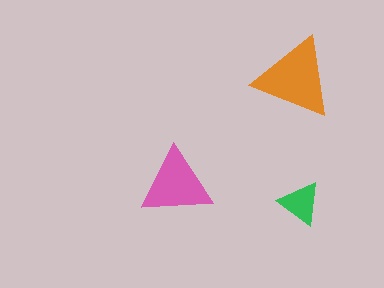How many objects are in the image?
There are 3 objects in the image.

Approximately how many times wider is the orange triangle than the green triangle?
About 2 times wider.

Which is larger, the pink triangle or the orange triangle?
The orange one.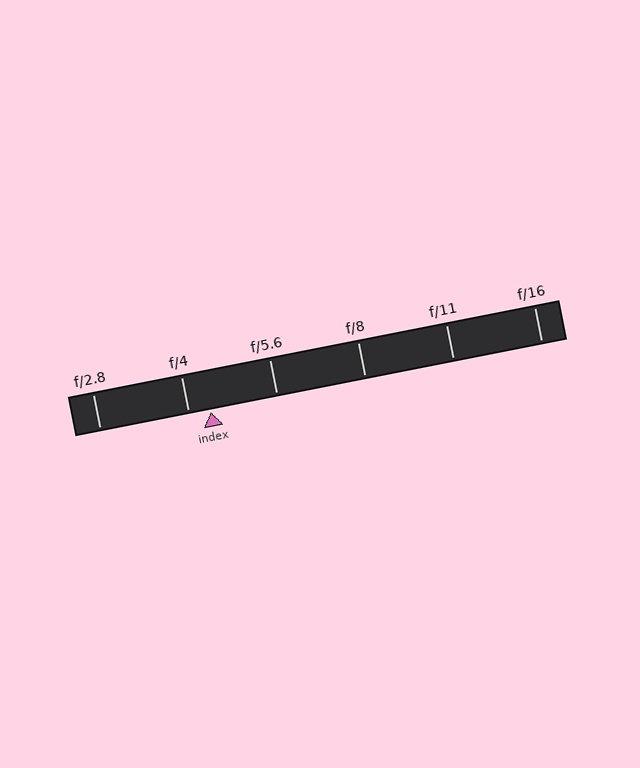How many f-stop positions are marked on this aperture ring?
There are 6 f-stop positions marked.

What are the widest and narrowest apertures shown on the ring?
The widest aperture shown is f/2.8 and the narrowest is f/16.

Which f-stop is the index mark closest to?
The index mark is closest to f/4.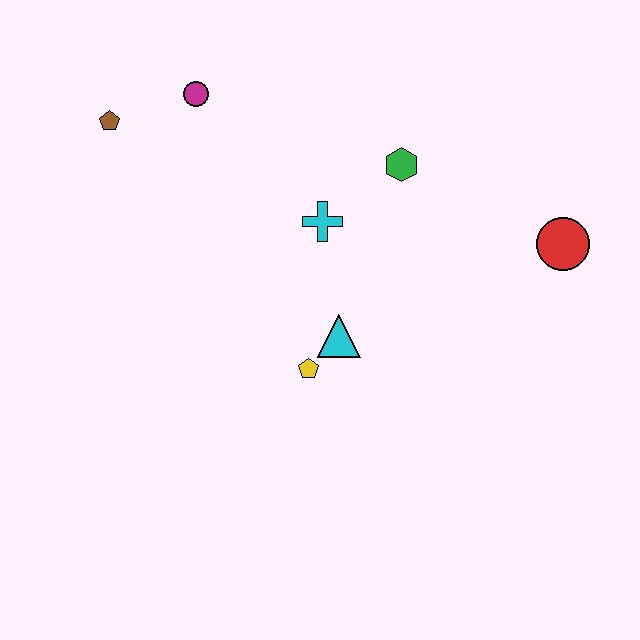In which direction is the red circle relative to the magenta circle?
The red circle is to the right of the magenta circle.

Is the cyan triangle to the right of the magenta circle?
Yes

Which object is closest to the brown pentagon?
The magenta circle is closest to the brown pentagon.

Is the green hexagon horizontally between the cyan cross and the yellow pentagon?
No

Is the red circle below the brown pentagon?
Yes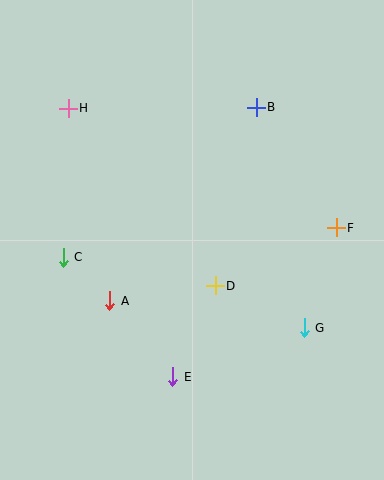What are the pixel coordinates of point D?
Point D is at (215, 286).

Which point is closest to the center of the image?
Point D at (215, 286) is closest to the center.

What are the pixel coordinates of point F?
Point F is at (336, 228).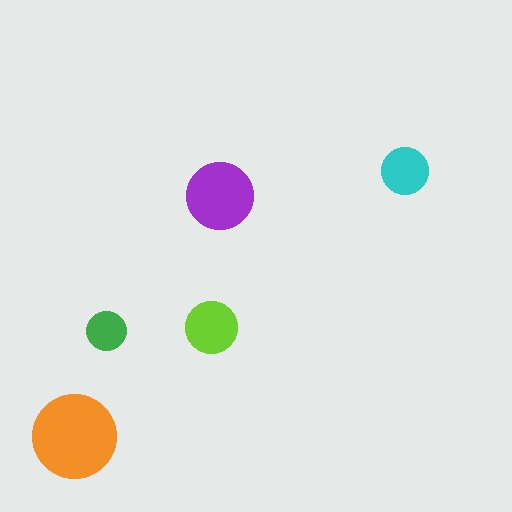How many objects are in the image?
There are 5 objects in the image.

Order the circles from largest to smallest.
the orange one, the purple one, the lime one, the cyan one, the green one.